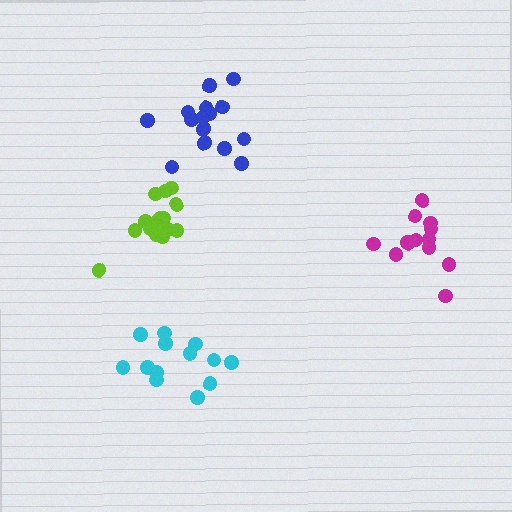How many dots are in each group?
Group 1: 13 dots, Group 2: 15 dots, Group 3: 13 dots, Group 4: 17 dots (58 total).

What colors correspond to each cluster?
The clusters are colored: magenta, blue, cyan, lime.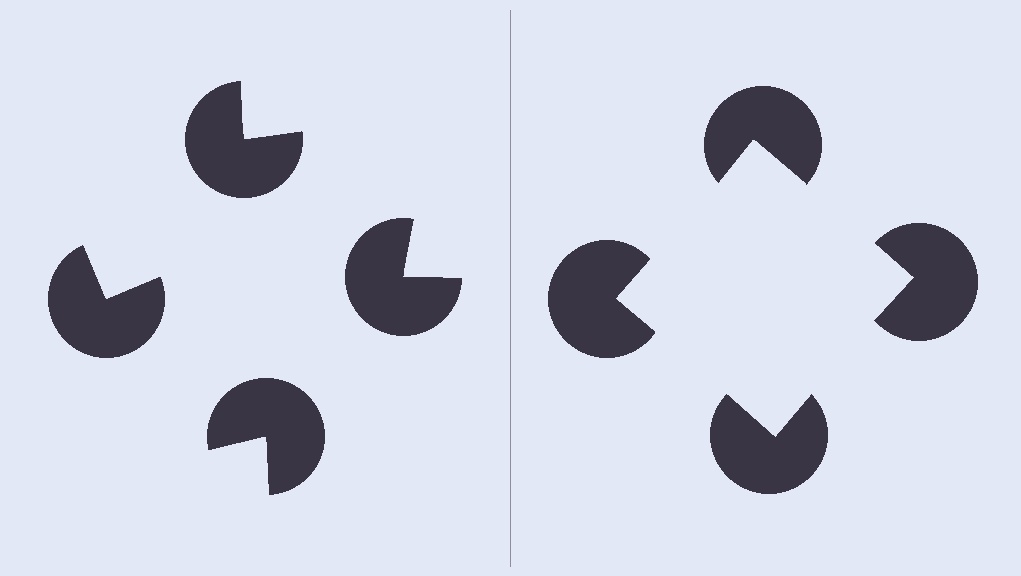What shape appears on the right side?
An illusory square.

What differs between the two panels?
The pac-man discs are positioned identically on both sides; only the wedge orientations differ. On the right they align to a square; on the left they are misaligned.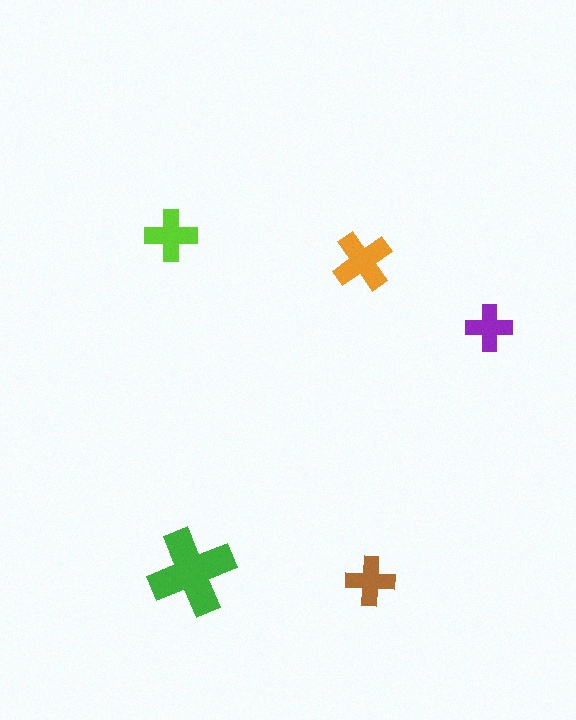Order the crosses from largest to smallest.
the green one, the orange one, the lime one, the brown one, the purple one.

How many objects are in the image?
There are 5 objects in the image.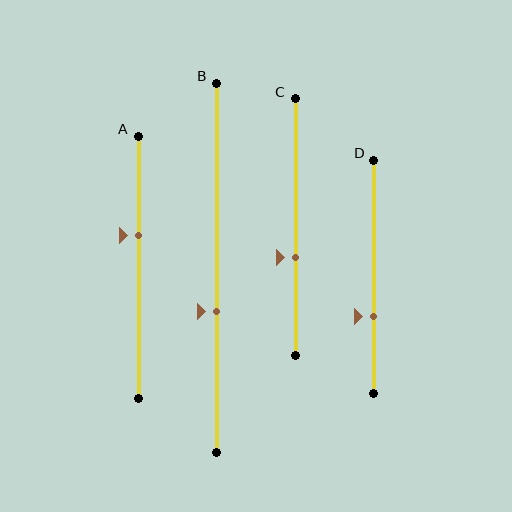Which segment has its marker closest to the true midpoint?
Segment C has its marker closest to the true midpoint.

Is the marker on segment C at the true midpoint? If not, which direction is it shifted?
No, the marker on segment C is shifted downward by about 12% of the segment length.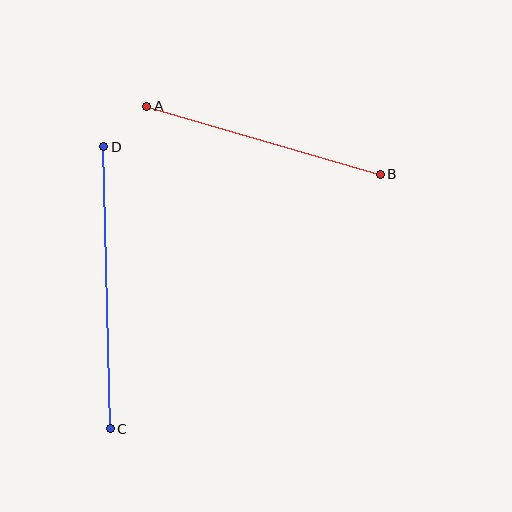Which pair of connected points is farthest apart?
Points C and D are farthest apart.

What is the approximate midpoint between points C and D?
The midpoint is at approximately (107, 288) pixels.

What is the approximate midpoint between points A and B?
The midpoint is at approximately (264, 140) pixels.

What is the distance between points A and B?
The distance is approximately 243 pixels.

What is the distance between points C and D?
The distance is approximately 282 pixels.